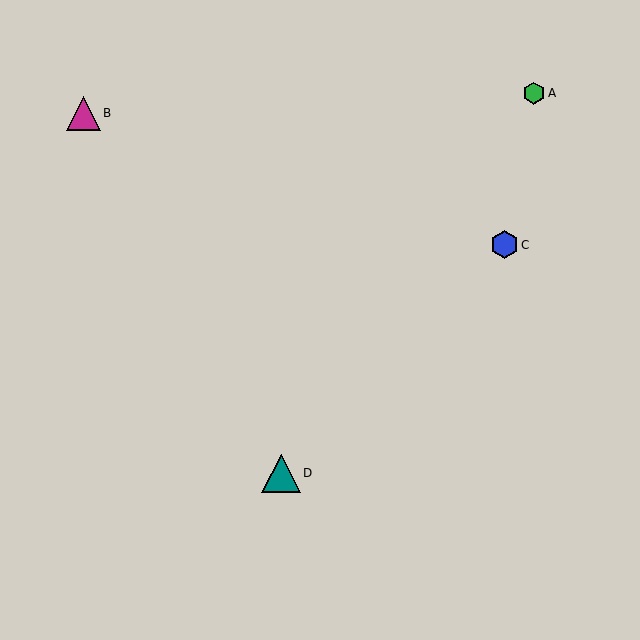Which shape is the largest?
The teal triangle (labeled D) is the largest.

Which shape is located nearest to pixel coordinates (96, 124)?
The magenta triangle (labeled B) at (83, 113) is nearest to that location.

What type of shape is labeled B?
Shape B is a magenta triangle.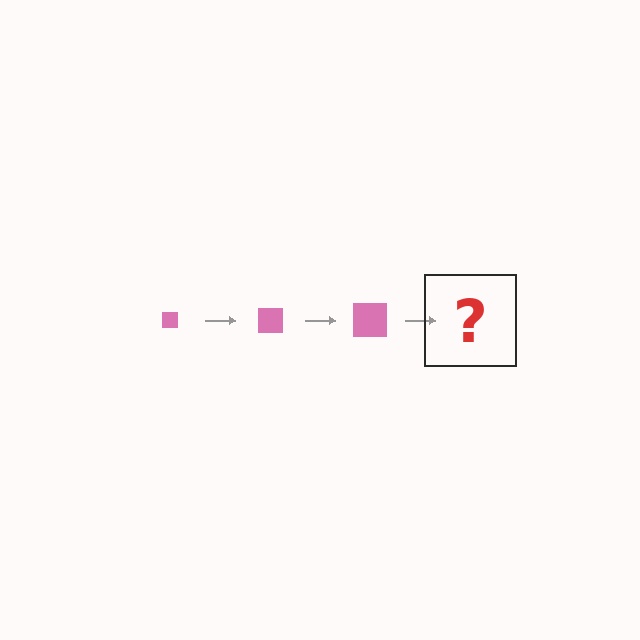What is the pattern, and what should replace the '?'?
The pattern is that the square gets progressively larger each step. The '?' should be a pink square, larger than the previous one.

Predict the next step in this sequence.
The next step is a pink square, larger than the previous one.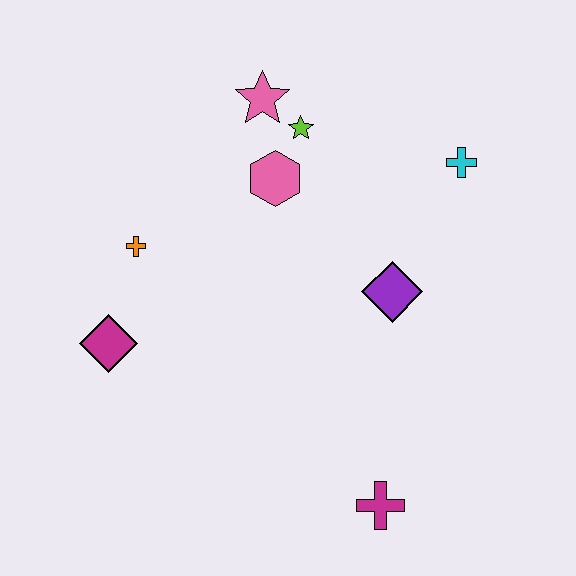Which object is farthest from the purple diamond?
The magenta diamond is farthest from the purple diamond.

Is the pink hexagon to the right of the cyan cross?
No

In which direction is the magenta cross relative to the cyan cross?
The magenta cross is below the cyan cross.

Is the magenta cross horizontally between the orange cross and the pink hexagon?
No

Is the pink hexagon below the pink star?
Yes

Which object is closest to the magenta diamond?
The orange cross is closest to the magenta diamond.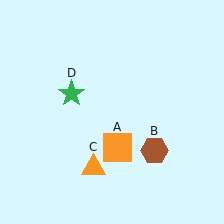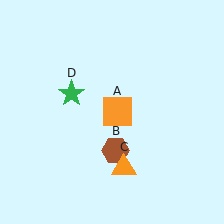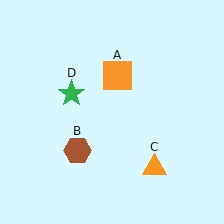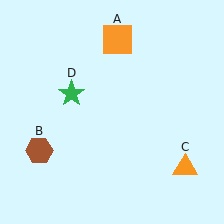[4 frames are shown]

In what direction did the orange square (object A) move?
The orange square (object A) moved up.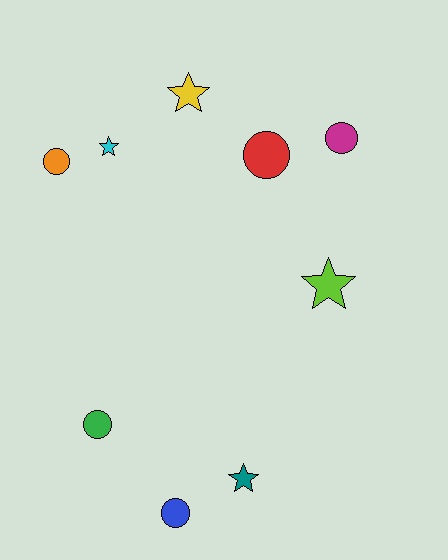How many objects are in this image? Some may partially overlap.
There are 9 objects.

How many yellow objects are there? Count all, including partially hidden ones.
There is 1 yellow object.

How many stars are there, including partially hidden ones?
There are 4 stars.